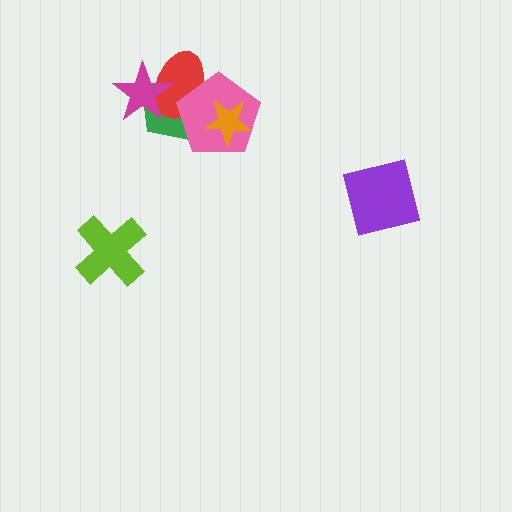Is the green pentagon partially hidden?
Yes, it is partially covered by another shape.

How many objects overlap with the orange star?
1 object overlaps with the orange star.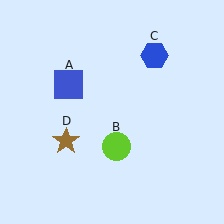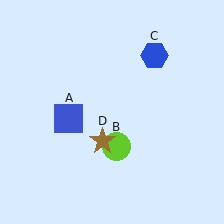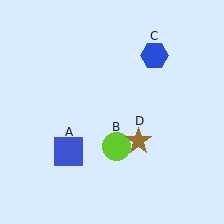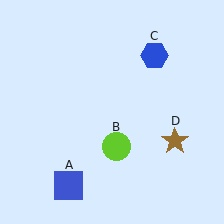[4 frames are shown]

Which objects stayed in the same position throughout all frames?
Lime circle (object B) and blue hexagon (object C) remained stationary.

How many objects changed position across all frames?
2 objects changed position: blue square (object A), brown star (object D).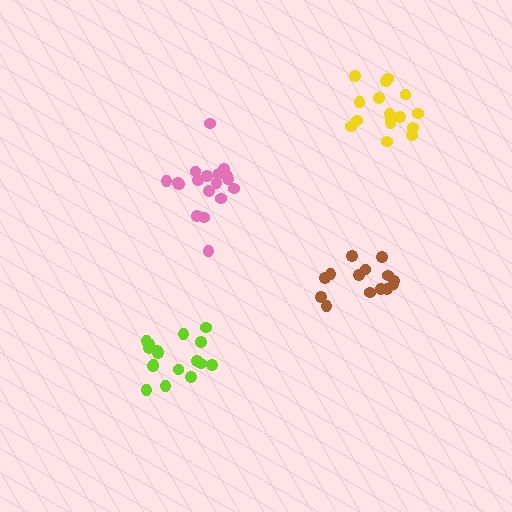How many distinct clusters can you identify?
There are 4 distinct clusters.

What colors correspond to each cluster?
The clusters are colored: lime, brown, pink, yellow.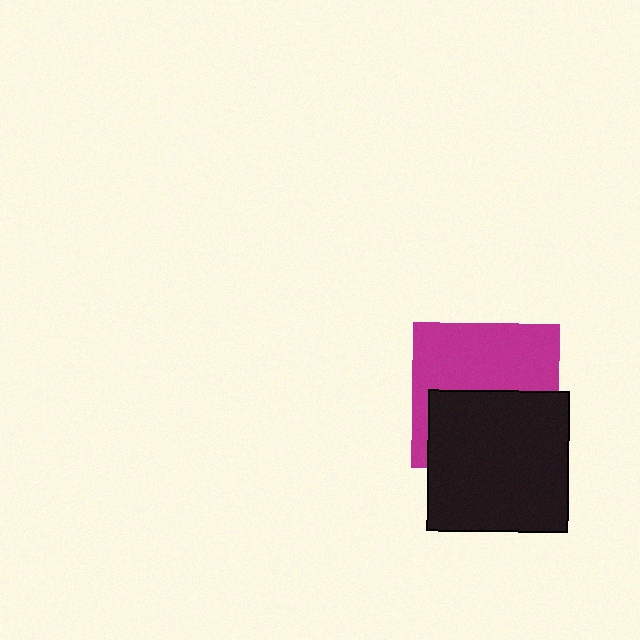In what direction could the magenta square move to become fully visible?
The magenta square could move up. That would shift it out from behind the black square entirely.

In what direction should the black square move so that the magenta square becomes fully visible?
The black square should move down. That is the shortest direction to clear the overlap and leave the magenta square fully visible.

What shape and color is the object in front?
The object in front is a black square.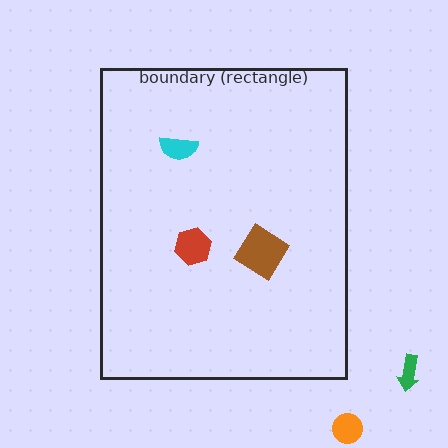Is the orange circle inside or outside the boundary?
Outside.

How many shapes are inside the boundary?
3 inside, 2 outside.